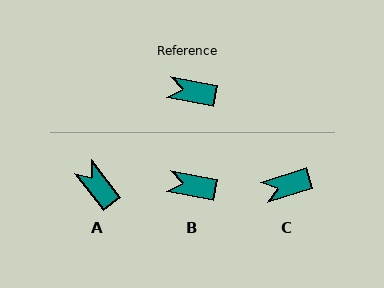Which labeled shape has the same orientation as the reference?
B.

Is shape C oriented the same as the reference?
No, it is off by about 29 degrees.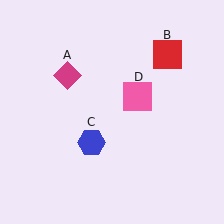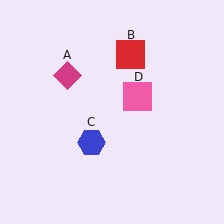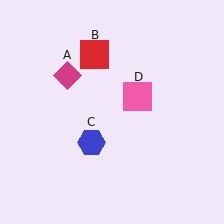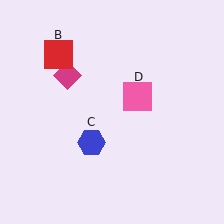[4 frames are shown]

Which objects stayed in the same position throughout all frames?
Magenta diamond (object A) and blue hexagon (object C) and pink square (object D) remained stationary.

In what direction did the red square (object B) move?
The red square (object B) moved left.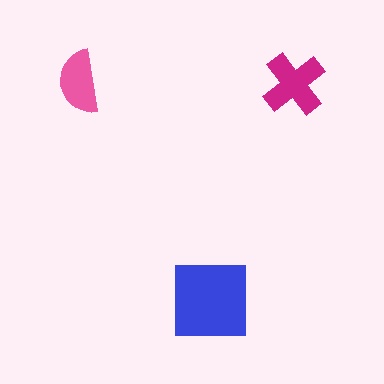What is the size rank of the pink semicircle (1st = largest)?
3rd.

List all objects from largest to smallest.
The blue square, the magenta cross, the pink semicircle.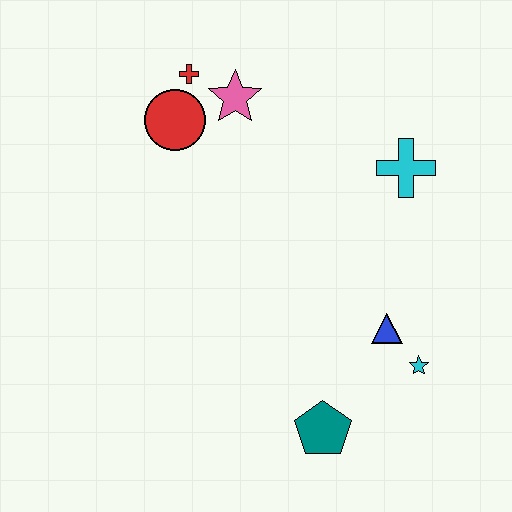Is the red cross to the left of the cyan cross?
Yes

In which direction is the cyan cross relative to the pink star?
The cyan cross is to the right of the pink star.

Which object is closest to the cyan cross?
The blue triangle is closest to the cyan cross.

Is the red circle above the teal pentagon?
Yes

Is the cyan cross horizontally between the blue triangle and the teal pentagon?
No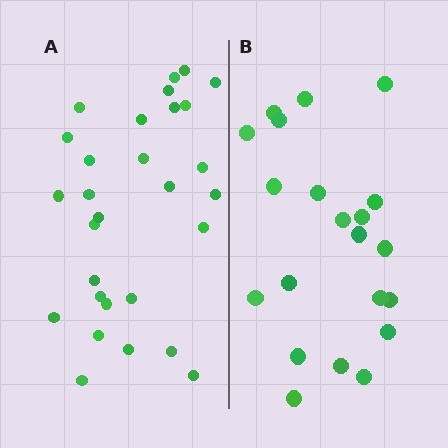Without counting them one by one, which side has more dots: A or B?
Region A (the left region) has more dots.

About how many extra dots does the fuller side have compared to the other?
Region A has roughly 8 or so more dots than region B.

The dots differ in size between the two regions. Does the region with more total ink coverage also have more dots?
No. Region B has more total ink coverage because its dots are larger, but region A actually contains more individual dots. Total area can be misleading — the number of items is what matters here.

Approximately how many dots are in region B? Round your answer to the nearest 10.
About 20 dots. (The exact count is 21, which rounds to 20.)